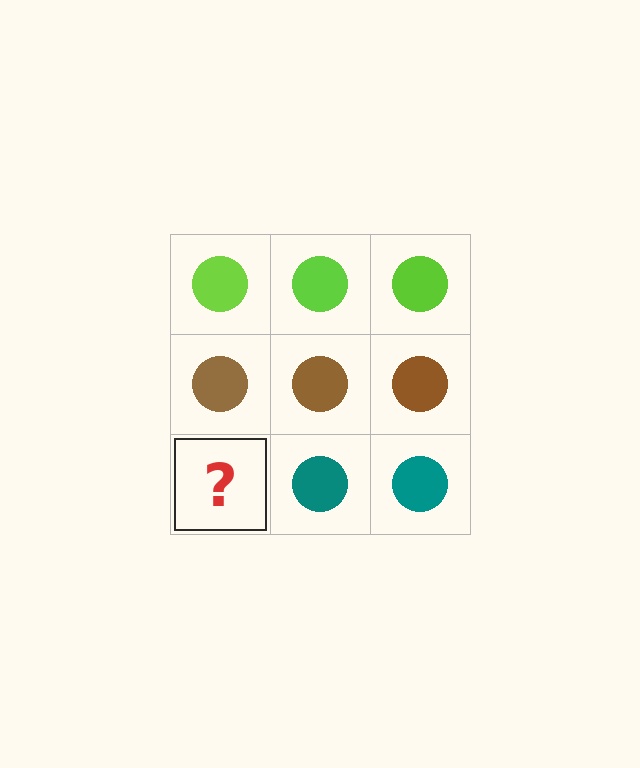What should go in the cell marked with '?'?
The missing cell should contain a teal circle.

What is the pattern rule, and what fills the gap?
The rule is that each row has a consistent color. The gap should be filled with a teal circle.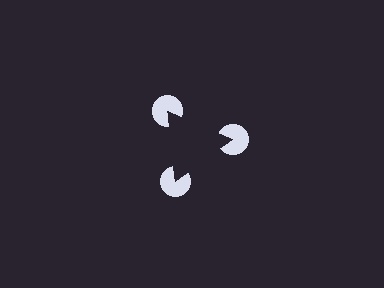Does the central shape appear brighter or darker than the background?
It typically appears slightly darker than the background, even though no actual brightness change is drawn.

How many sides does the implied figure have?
3 sides.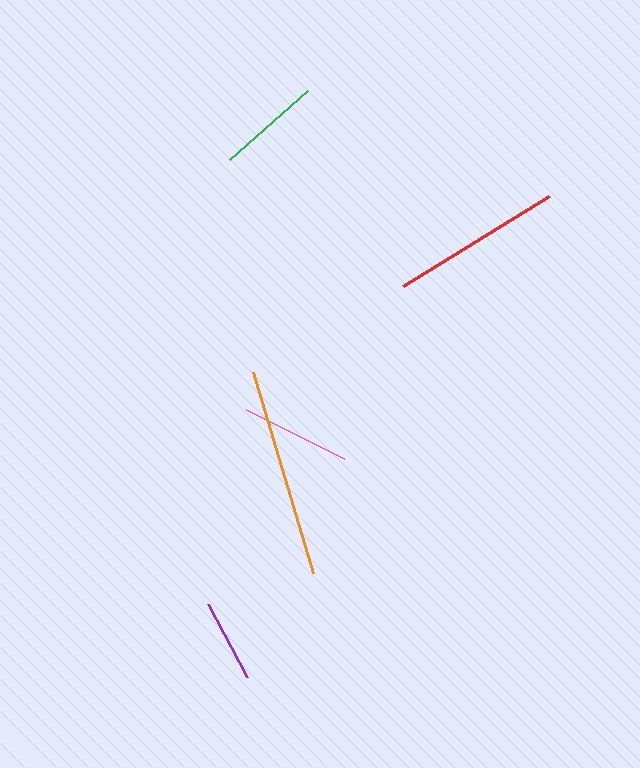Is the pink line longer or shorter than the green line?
The pink line is longer than the green line.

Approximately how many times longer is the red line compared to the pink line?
The red line is approximately 1.6 times the length of the pink line.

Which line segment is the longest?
The orange line is the longest at approximately 210 pixels.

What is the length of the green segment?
The green segment is approximately 104 pixels long.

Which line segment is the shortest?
The purple line is the shortest at approximately 83 pixels.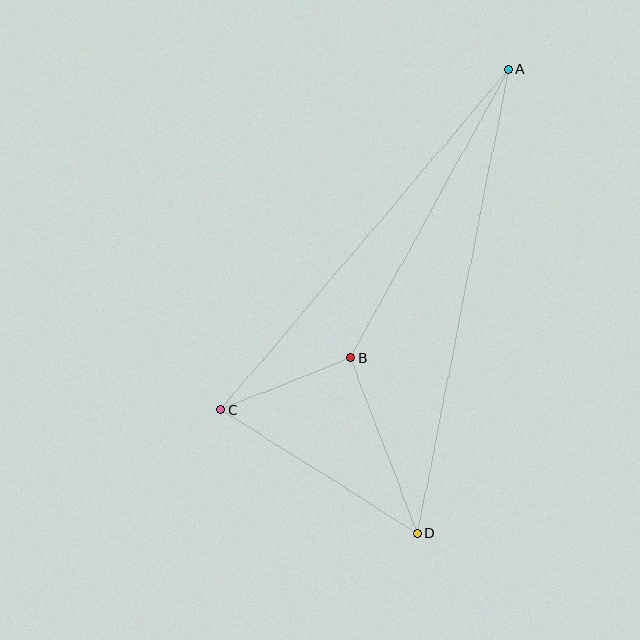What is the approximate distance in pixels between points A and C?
The distance between A and C is approximately 446 pixels.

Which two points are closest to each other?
Points B and C are closest to each other.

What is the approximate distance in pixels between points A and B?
The distance between A and B is approximately 330 pixels.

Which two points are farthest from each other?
Points A and D are farthest from each other.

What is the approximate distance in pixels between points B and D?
The distance between B and D is approximately 188 pixels.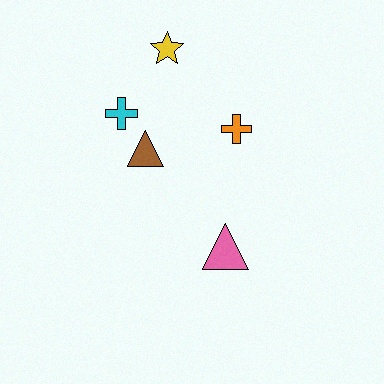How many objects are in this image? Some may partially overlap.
There are 5 objects.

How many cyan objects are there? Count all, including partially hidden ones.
There is 1 cyan object.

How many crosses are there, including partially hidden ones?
There are 2 crosses.